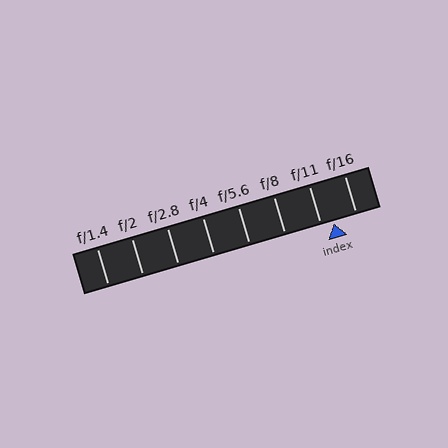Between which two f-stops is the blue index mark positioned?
The index mark is between f/11 and f/16.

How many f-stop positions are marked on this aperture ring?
There are 8 f-stop positions marked.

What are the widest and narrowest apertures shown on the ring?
The widest aperture shown is f/1.4 and the narrowest is f/16.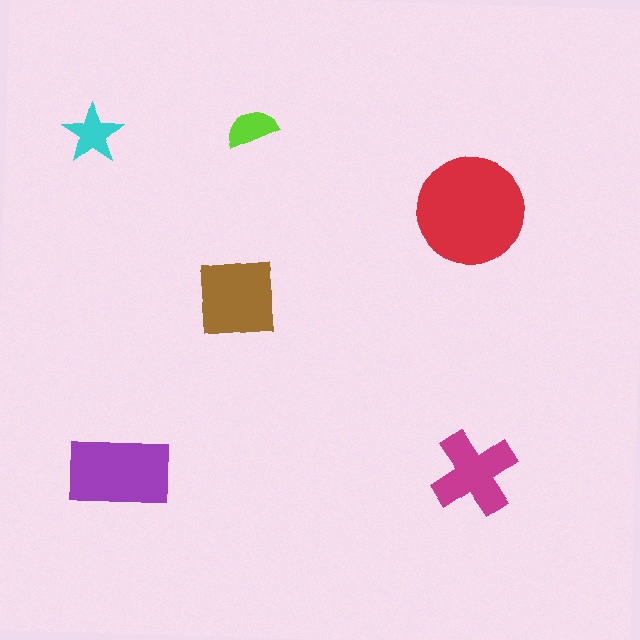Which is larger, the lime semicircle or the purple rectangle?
The purple rectangle.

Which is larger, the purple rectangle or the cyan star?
The purple rectangle.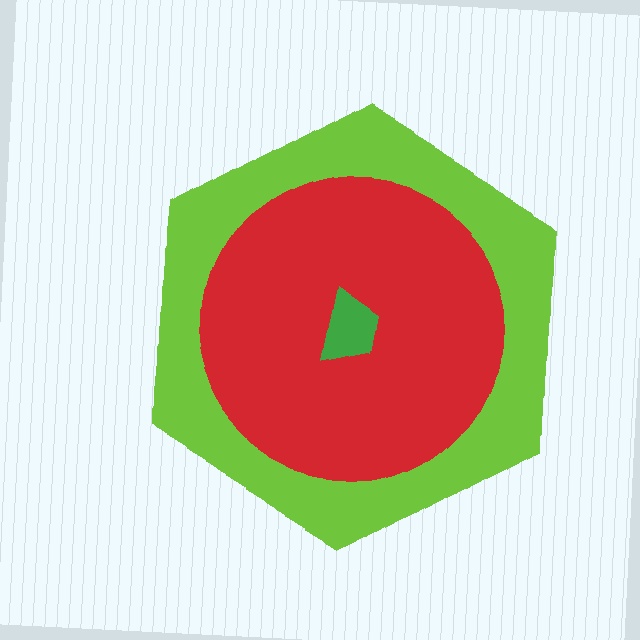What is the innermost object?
The green trapezoid.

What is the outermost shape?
The lime hexagon.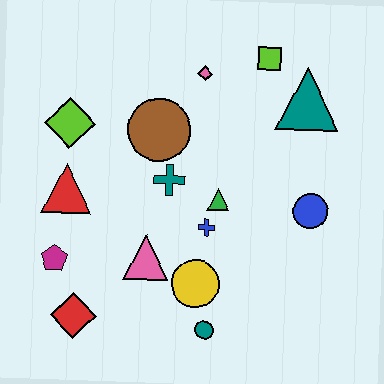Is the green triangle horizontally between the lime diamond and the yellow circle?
No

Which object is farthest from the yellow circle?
The lime square is farthest from the yellow circle.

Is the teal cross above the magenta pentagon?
Yes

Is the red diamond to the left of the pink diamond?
Yes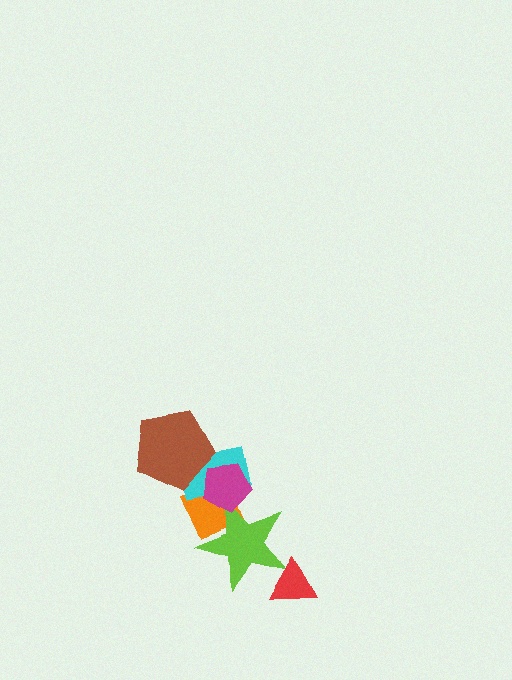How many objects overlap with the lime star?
3 objects overlap with the lime star.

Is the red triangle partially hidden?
No, no other shape covers it.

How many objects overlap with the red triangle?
1 object overlaps with the red triangle.